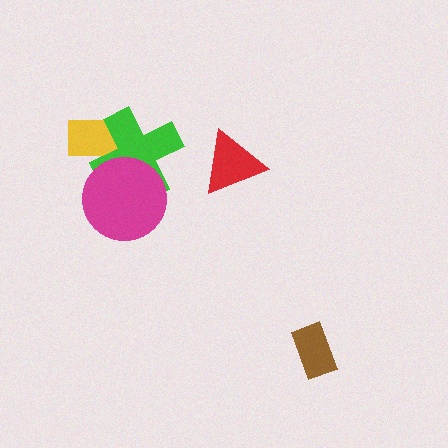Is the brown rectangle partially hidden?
No, no other shape covers it.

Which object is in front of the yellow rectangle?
The green cross is in front of the yellow rectangle.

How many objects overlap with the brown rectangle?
0 objects overlap with the brown rectangle.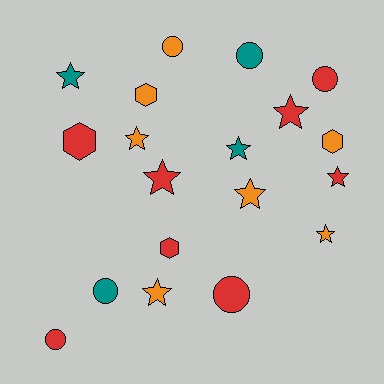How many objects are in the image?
There are 19 objects.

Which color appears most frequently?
Red, with 8 objects.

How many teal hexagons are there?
There are no teal hexagons.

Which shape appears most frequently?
Star, with 9 objects.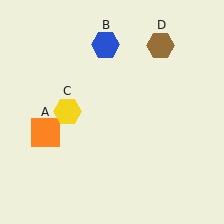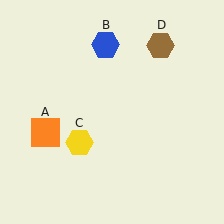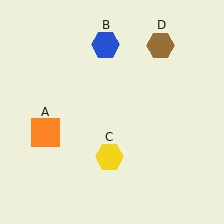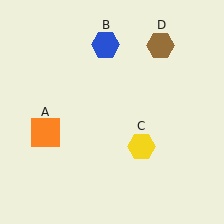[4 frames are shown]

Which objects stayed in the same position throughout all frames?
Orange square (object A) and blue hexagon (object B) and brown hexagon (object D) remained stationary.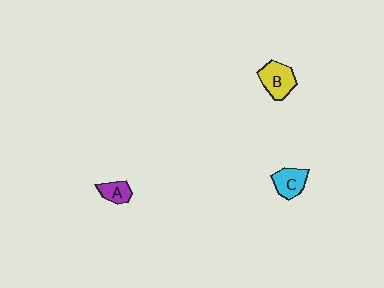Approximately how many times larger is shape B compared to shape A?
Approximately 1.7 times.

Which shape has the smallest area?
Shape A (purple).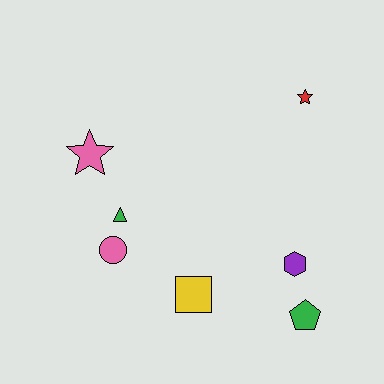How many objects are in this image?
There are 7 objects.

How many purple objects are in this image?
There is 1 purple object.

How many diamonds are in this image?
There are no diamonds.